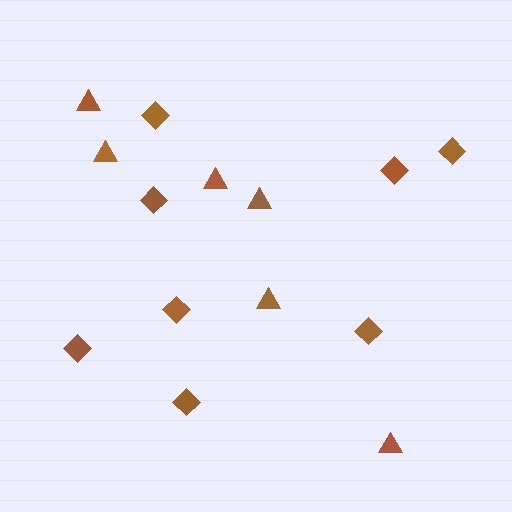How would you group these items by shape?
There are 2 groups: one group of triangles (6) and one group of diamonds (8).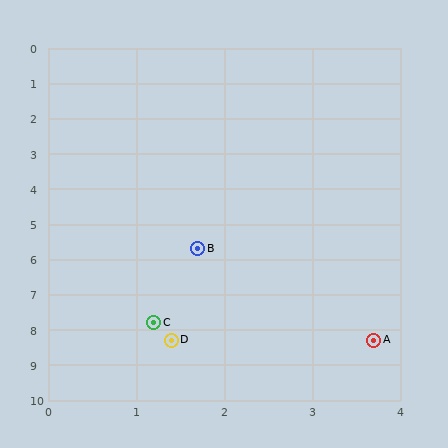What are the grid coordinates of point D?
Point D is at approximately (1.4, 8.3).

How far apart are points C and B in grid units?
Points C and B are about 2.2 grid units apart.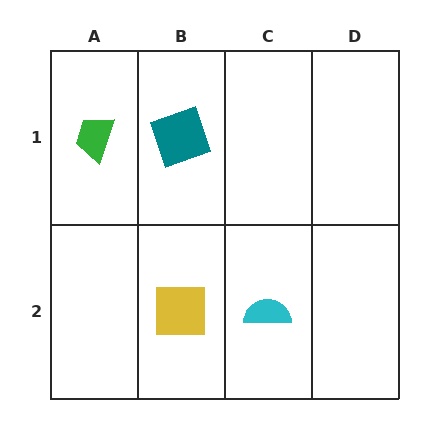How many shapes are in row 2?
2 shapes.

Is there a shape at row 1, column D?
No, that cell is empty.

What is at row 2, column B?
A yellow square.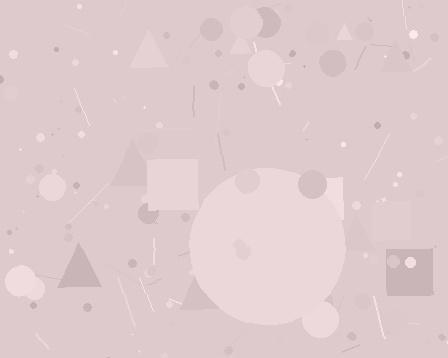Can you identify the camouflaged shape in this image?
The camouflaged shape is a circle.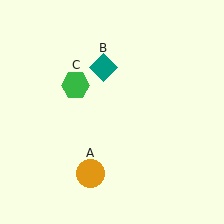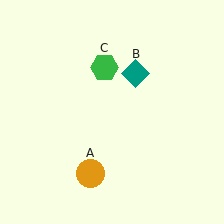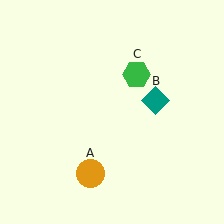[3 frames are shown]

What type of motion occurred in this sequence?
The teal diamond (object B), green hexagon (object C) rotated clockwise around the center of the scene.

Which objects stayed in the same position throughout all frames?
Orange circle (object A) remained stationary.